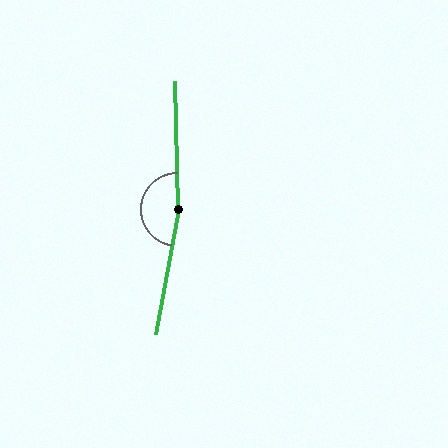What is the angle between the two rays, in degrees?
Approximately 169 degrees.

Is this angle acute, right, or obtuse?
It is obtuse.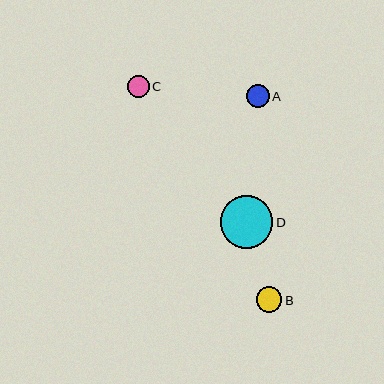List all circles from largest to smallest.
From largest to smallest: D, B, A, C.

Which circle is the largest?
Circle D is the largest with a size of approximately 52 pixels.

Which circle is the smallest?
Circle C is the smallest with a size of approximately 22 pixels.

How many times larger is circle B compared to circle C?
Circle B is approximately 1.1 times the size of circle C.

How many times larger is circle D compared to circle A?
Circle D is approximately 2.3 times the size of circle A.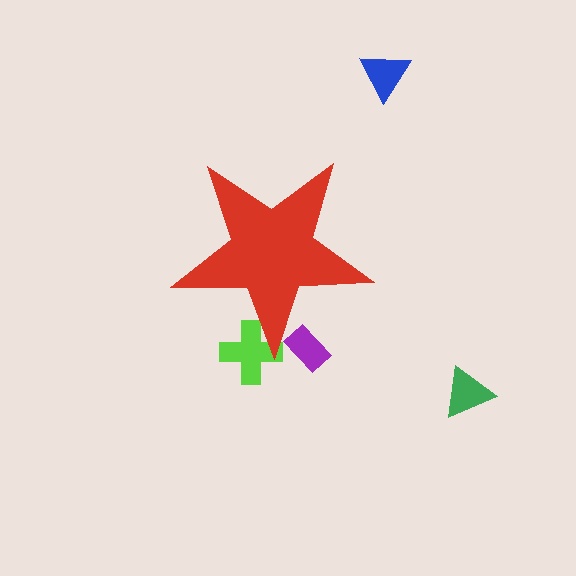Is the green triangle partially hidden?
No, the green triangle is fully visible.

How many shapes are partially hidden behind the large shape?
2 shapes are partially hidden.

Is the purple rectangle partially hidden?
Yes, the purple rectangle is partially hidden behind the red star.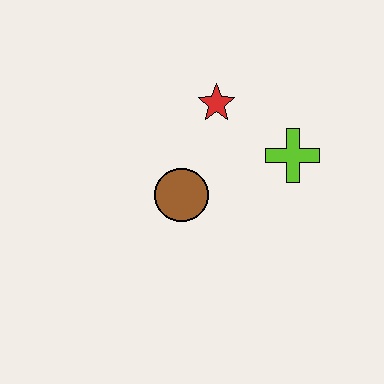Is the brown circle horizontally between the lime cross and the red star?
No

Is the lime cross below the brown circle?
No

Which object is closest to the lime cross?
The red star is closest to the lime cross.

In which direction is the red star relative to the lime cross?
The red star is to the left of the lime cross.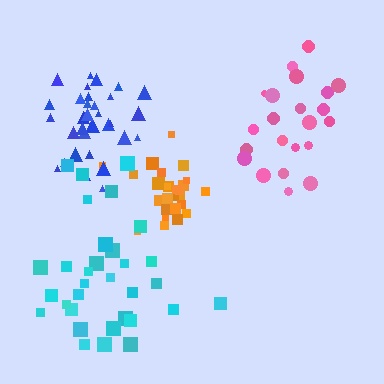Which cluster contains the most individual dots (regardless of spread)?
Blue (33).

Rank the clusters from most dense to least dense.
orange, blue, pink, cyan.